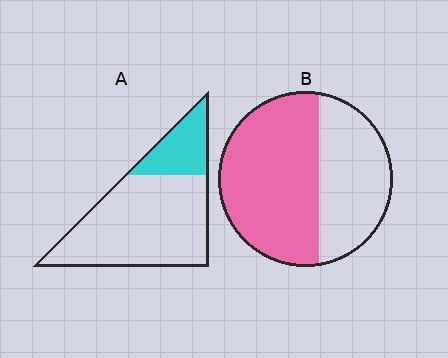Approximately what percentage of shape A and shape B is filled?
A is approximately 25% and B is approximately 60%.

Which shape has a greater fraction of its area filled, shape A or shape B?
Shape B.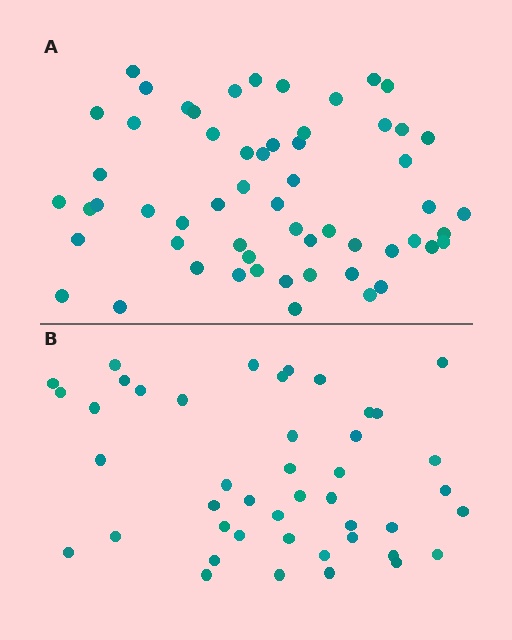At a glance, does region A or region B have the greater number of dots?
Region A (the top region) has more dots.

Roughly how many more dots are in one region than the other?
Region A has approximately 15 more dots than region B.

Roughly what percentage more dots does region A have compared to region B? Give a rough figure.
About 30% more.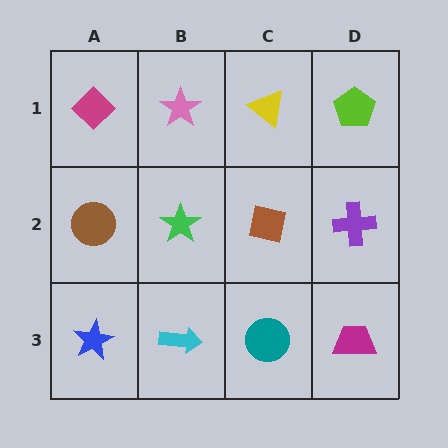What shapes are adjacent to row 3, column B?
A green star (row 2, column B), a blue star (row 3, column A), a teal circle (row 3, column C).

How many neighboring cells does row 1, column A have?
2.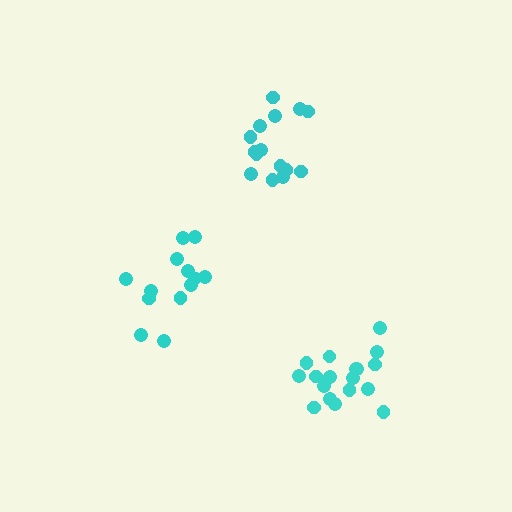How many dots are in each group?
Group 1: 18 dots, Group 2: 15 dots, Group 3: 13 dots (46 total).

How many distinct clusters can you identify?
There are 3 distinct clusters.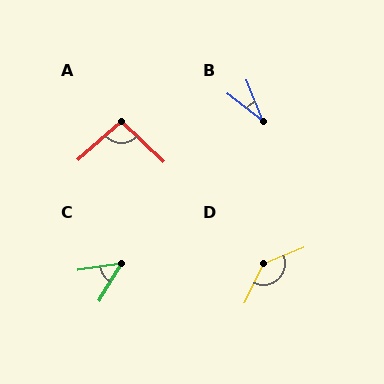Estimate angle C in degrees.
Approximately 51 degrees.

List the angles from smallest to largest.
B (30°), C (51°), A (95°), D (138°).